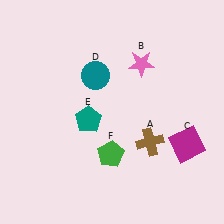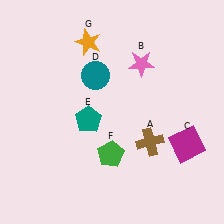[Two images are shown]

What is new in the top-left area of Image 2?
An orange star (G) was added in the top-left area of Image 2.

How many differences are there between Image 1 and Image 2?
There is 1 difference between the two images.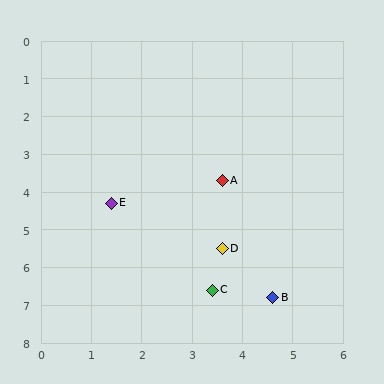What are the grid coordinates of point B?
Point B is at approximately (4.6, 6.8).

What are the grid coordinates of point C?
Point C is at approximately (3.4, 6.6).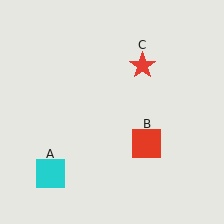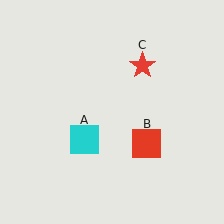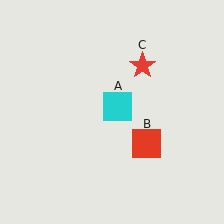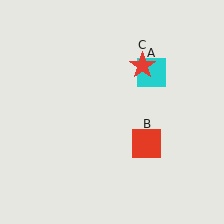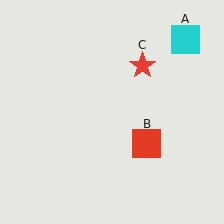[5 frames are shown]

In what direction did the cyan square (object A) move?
The cyan square (object A) moved up and to the right.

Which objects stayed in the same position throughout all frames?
Red square (object B) and red star (object C) remained stationary.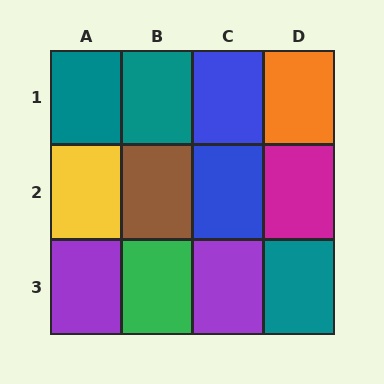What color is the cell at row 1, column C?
Blue.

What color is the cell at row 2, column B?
Brown.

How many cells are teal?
3 cells are teal.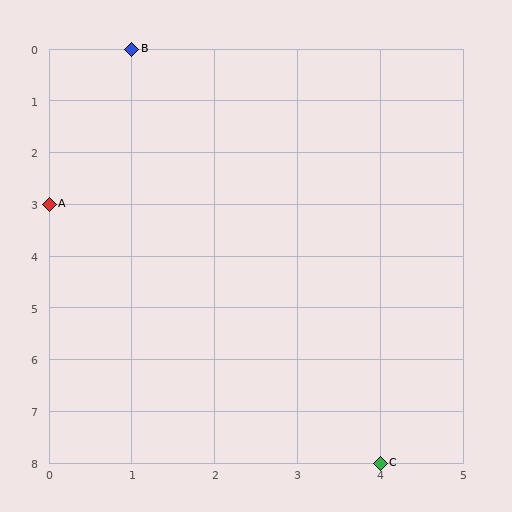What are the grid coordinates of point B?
Point B is at grid coordinates (1, 0).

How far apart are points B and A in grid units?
Points B and A are 1 column and 3 rows apart (about 3.2 grid units diagonally).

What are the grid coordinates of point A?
Point A is at grid coordinates (0, 3).